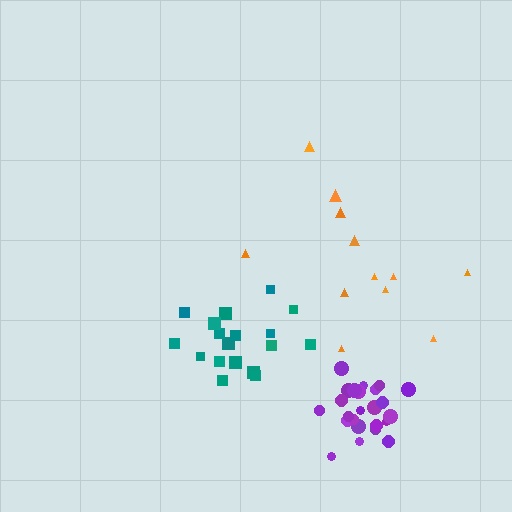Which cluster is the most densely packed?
Purple.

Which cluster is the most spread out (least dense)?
Orange.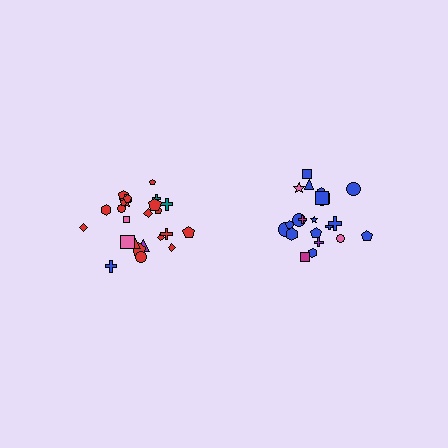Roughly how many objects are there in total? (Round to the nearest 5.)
Roughly 45 objects in total.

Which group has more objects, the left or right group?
The left group.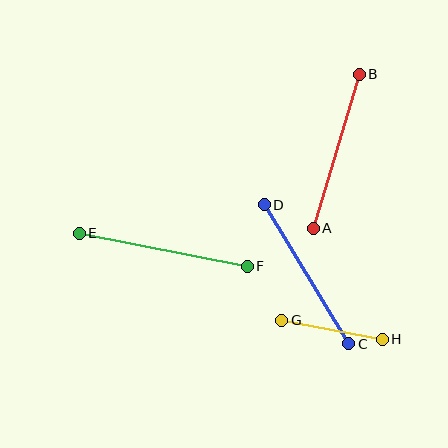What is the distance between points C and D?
The distance is approximately 163 pixels.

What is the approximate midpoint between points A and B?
The midpoint is at approximately (336, 151) pixels.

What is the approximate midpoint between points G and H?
The midpoint is at approximately (332, 330) pixels.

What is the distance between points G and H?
The distance is approximately 102 pixels.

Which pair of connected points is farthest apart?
Points E and F are farthest apart.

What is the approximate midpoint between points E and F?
The midpoint is at approximately (163, 250) pixels.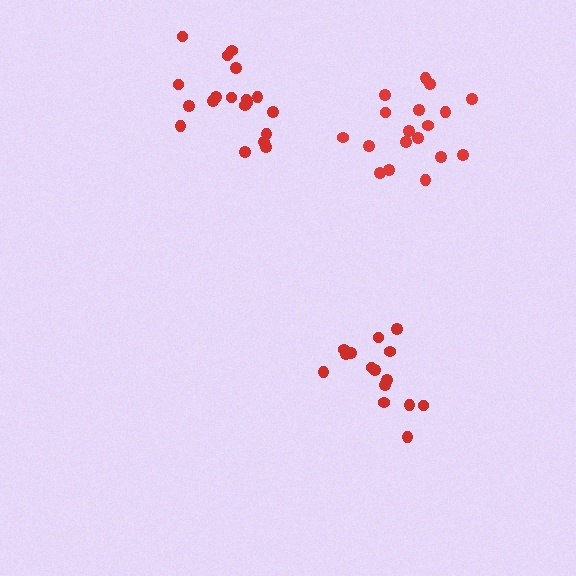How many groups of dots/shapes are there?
There are 3 groups.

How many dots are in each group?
Group 1: 19 dots, Group 2: 15 dots, Group 3: 18 dots (52 total).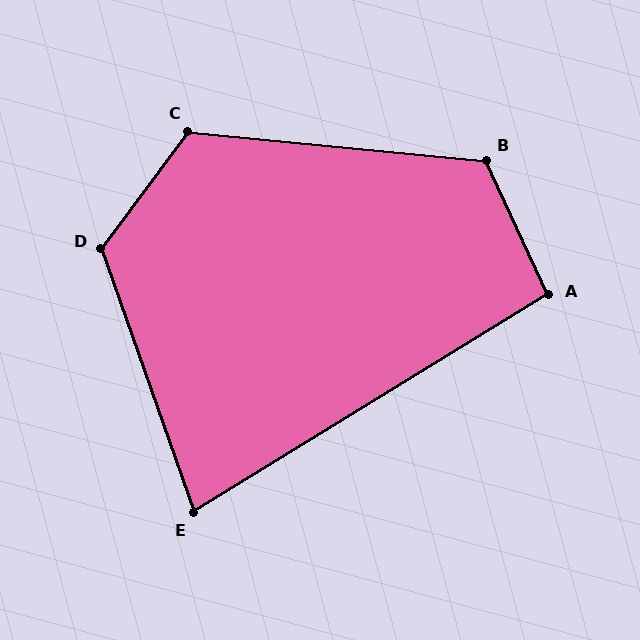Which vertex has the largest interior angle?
D, at approximately 124 degrees.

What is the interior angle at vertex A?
Approximately 97 degrees (obtuse).